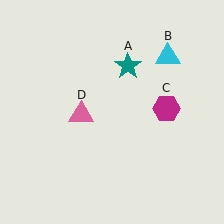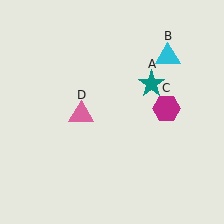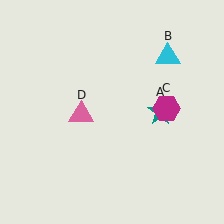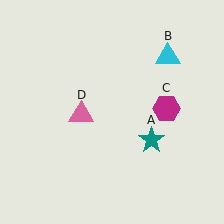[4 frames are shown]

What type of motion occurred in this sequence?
The teal star (object A) rotated clockwise around the center of the scene.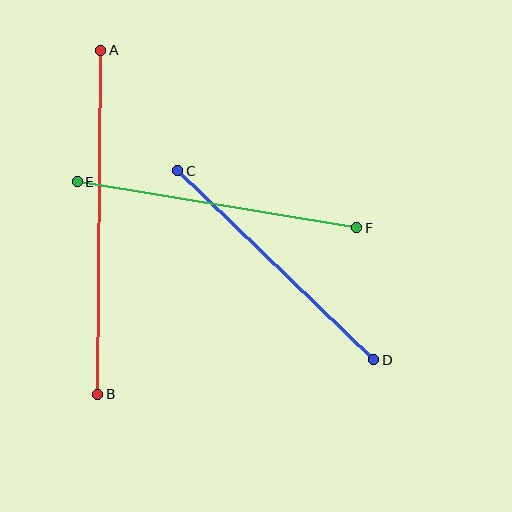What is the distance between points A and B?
The distance is approximately 344 pixels.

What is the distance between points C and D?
The distance is approximately 272 pixels.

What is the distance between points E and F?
The distance is approximately 283 pixels.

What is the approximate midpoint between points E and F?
The midpoint is at approximately (217, 205) pixels.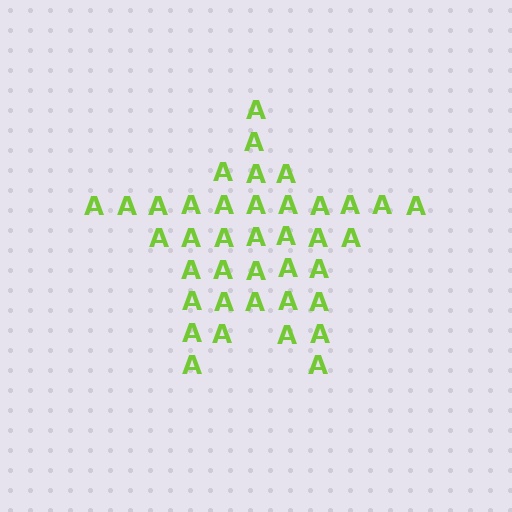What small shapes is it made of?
It is made of small letter A's.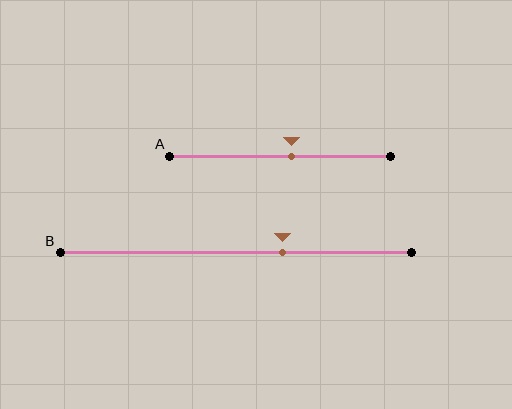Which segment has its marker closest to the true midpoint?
Segment A has its marker closest to the true midpoint.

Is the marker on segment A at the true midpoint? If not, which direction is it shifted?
No, the marker on segment A is shifted to the right by about 5% of the segment length.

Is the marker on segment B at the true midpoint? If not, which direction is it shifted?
No, the marker on segment B is shifted to the right by about 13% of the segment length.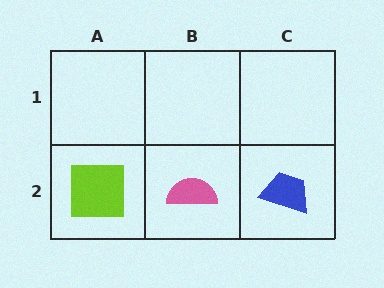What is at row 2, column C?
A blue trapezoid.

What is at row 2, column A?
A lime square.